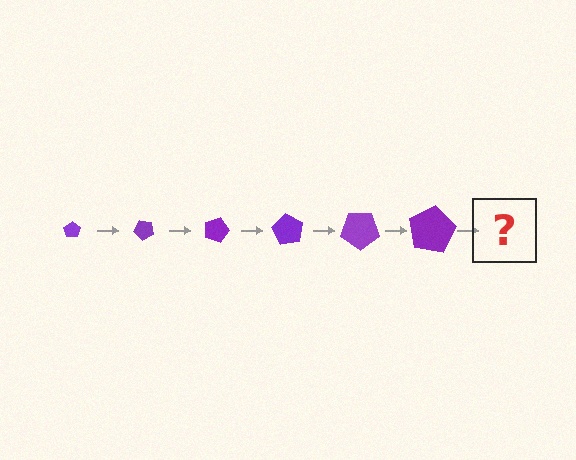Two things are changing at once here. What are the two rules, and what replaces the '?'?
The two rules are that the pentagon grows larger each step and it rotates 45 degrees each step. The '?' should be a pentagon, larger than the previous one and rotated 270 degrees from the start.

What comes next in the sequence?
The next element should be a pentagon, larger than the previous one and rotated 270 degrees from the start.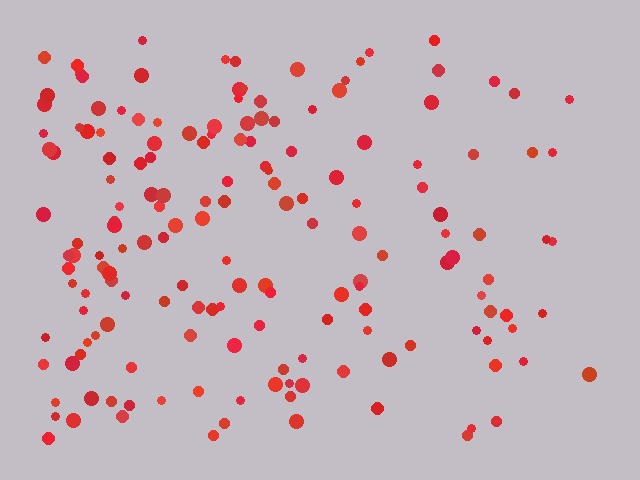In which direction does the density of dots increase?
From right to left, with the left side densest.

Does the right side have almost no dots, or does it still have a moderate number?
Still a moderate number, just noticeably fewer than the left.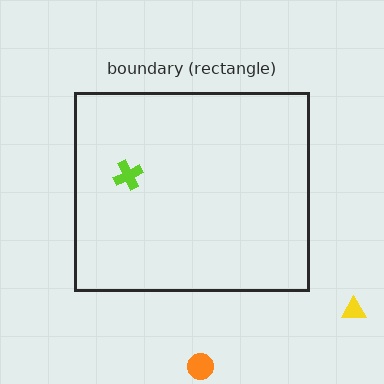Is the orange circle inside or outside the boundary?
Outside.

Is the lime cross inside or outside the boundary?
Inside.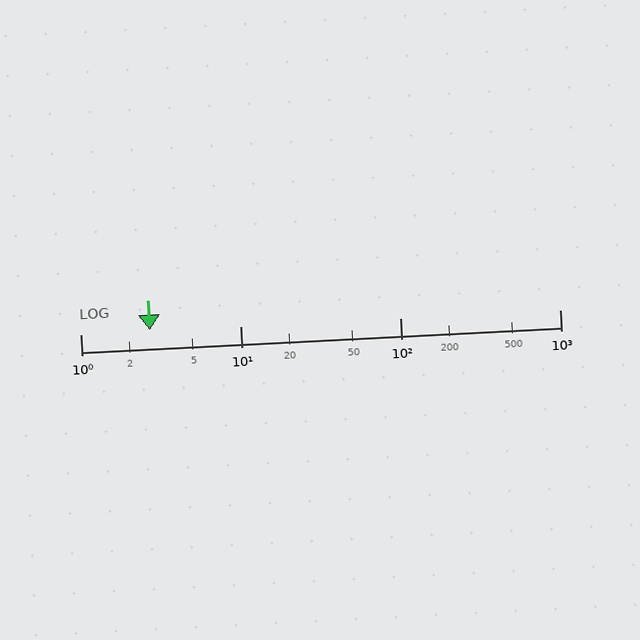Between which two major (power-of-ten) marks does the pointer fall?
The pointer is between 1 and 10.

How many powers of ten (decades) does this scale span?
The scale spans 3 decades, from 1 to 1000.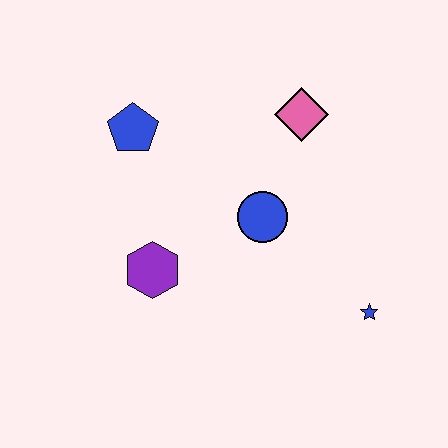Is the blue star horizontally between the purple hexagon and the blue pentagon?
No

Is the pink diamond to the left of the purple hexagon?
No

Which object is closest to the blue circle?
The pink diamond is closest to the blue circle.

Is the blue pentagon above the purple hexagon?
Yes